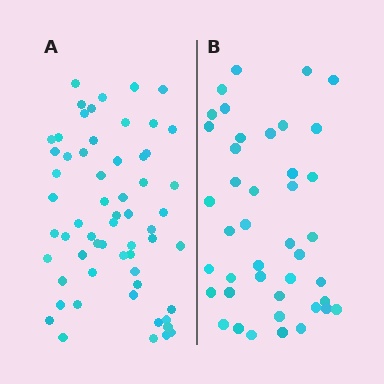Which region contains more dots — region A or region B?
Region A (the left region) has more dots.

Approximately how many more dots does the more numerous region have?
Region A has approximately 20 more dots than region B.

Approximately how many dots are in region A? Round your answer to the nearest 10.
About 60 dots.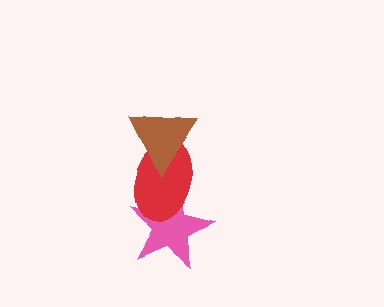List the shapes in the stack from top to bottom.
From top to bottom: the brown triangle, the red ellipse, the pink star.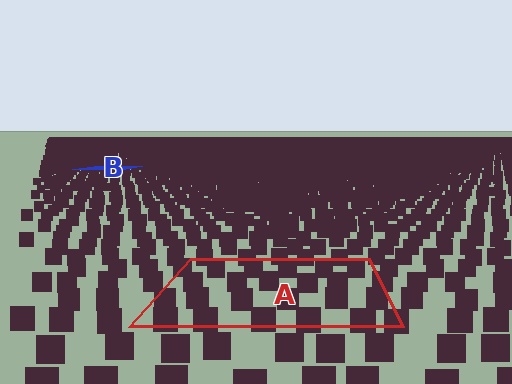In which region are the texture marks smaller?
The texture marks are smaller in region B, because it is farther away.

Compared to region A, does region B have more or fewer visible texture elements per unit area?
Region B has more texture elements per unit area — they are packed more densely because it is farther away.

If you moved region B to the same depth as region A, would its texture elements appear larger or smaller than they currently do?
They would appear larger. At a closer depth, the same texture elements are projected at a bigger on-screen size.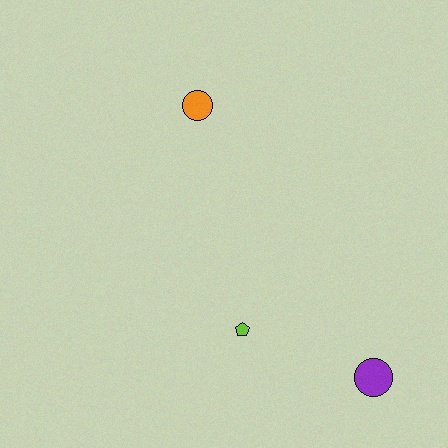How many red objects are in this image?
There are no red objects.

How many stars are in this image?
There are no stars.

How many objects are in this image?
There are 3 objects.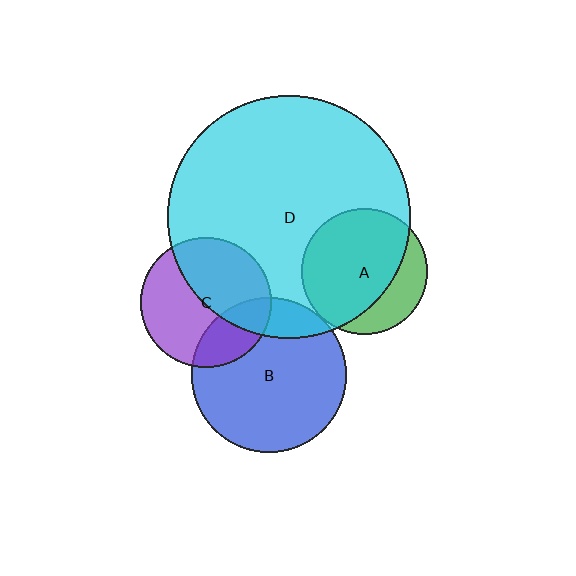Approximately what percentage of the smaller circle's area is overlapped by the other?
Approximately 25%.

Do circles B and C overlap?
Yes.